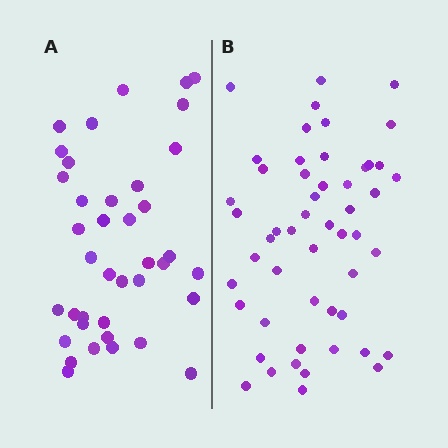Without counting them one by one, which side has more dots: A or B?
Region B (the right region) has more dots.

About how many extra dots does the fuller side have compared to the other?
Region B has approximately 15 more dots than region A.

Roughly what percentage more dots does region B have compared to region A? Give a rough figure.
About 35% more.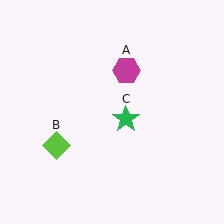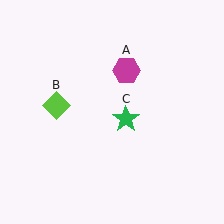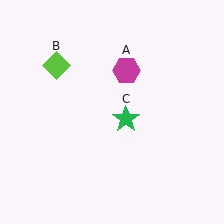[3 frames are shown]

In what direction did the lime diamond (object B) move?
The lime diamond (object B) moved up.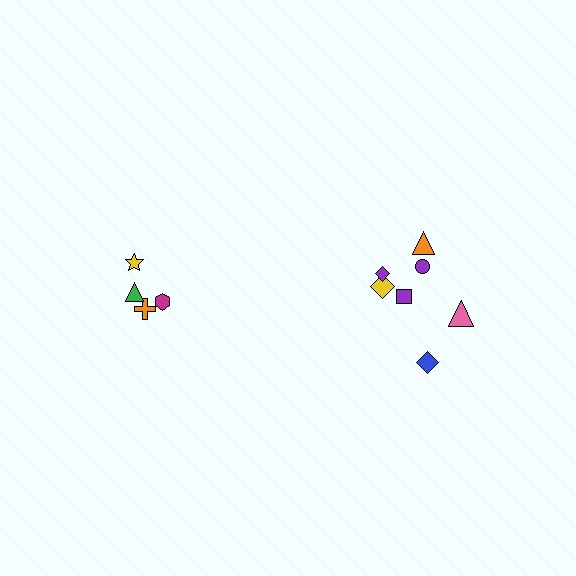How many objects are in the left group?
There are 4 objects.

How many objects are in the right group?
There are 7 objects.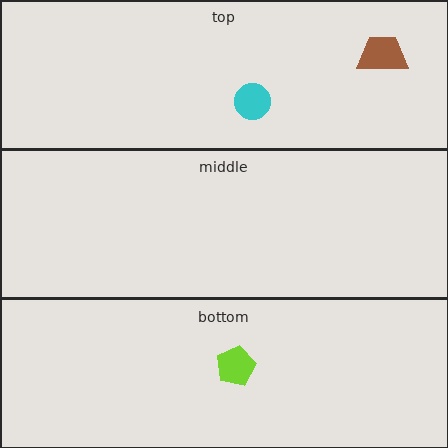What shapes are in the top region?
The brown trapezoid, the cyan circle.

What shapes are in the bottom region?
The lime pentagon.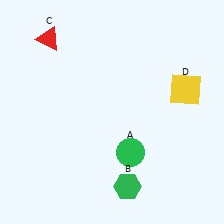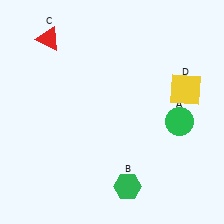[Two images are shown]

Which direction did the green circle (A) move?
The green circle (A) moved right.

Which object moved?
The green circle (A) moved right.